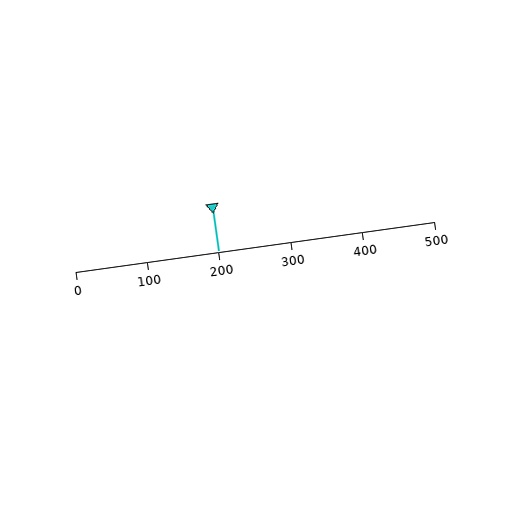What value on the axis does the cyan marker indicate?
The marker indicates approximately 200.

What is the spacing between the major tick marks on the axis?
The major ticks are spaced 100 apart.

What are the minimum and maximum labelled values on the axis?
The axis runs from 0 to 500.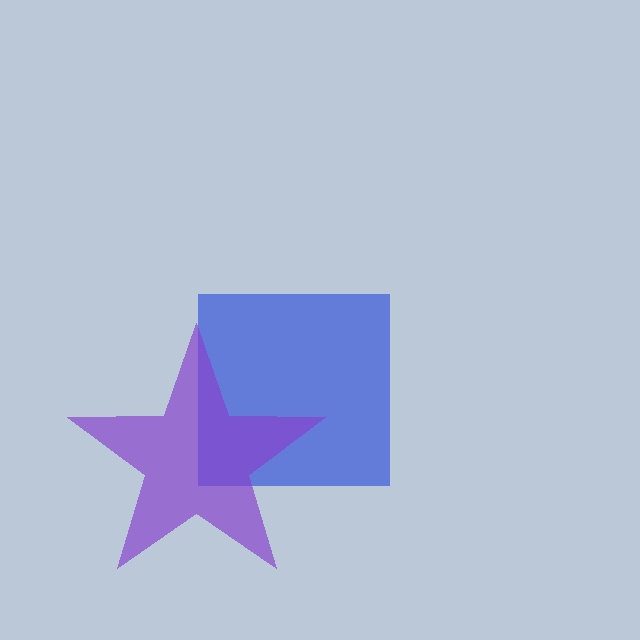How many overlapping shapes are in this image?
There are 2 overlapping shapes in the image.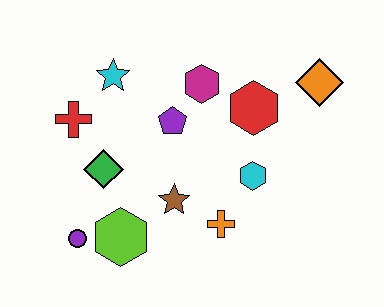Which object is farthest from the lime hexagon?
The orange diamond is farthest from the lime hexagon.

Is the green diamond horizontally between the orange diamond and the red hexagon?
No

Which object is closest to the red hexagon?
The magenta hexagon is closest to the red hexagon.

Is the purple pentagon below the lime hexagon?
No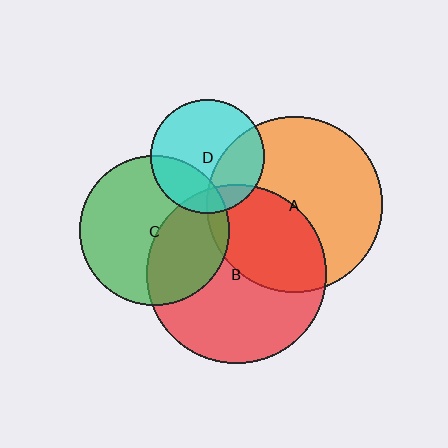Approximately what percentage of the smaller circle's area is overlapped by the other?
Approximately 15%.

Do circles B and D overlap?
Yes.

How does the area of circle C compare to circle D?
Approximately 1.7 times.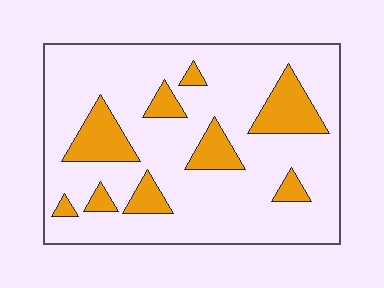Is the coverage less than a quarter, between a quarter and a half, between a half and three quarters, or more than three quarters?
Less than a quarter.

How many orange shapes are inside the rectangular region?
9.